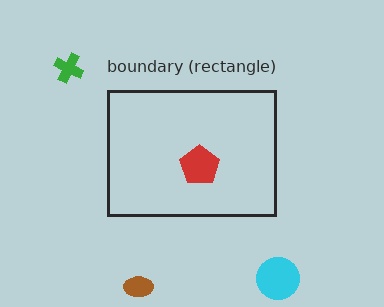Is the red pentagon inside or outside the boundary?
Inside.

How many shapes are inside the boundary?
1 inside, 3 outside.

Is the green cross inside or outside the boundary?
Outside.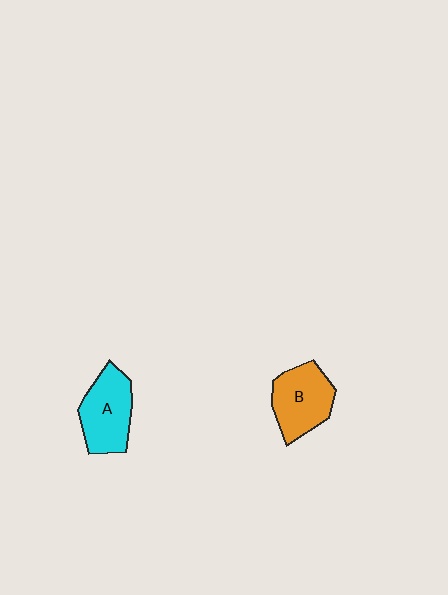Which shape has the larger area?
Shape A (cyan).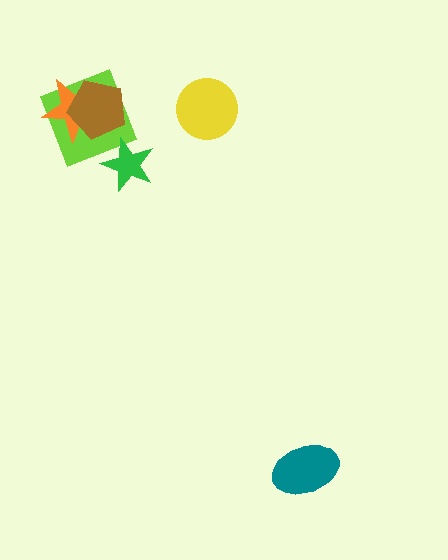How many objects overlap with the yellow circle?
0 objects overlap with the yellow circle.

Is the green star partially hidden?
No, no other shape covers it.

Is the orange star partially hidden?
Yes, it is partially covered by another shape.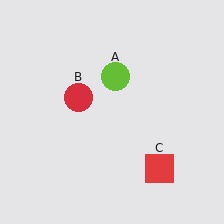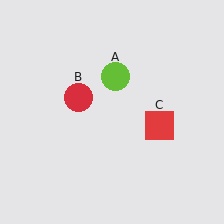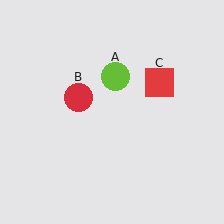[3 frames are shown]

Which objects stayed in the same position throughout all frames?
Lime circle (object A) and red circle (object B) remained stationary.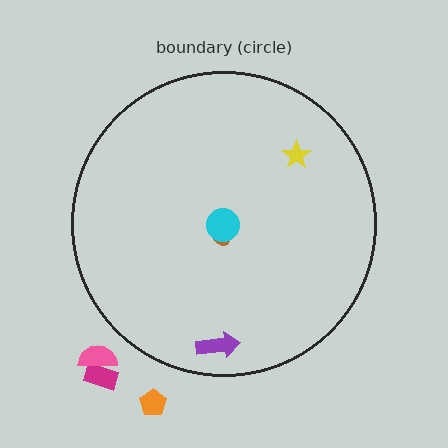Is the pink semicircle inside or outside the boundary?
Outside.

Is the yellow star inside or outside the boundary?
Inside.